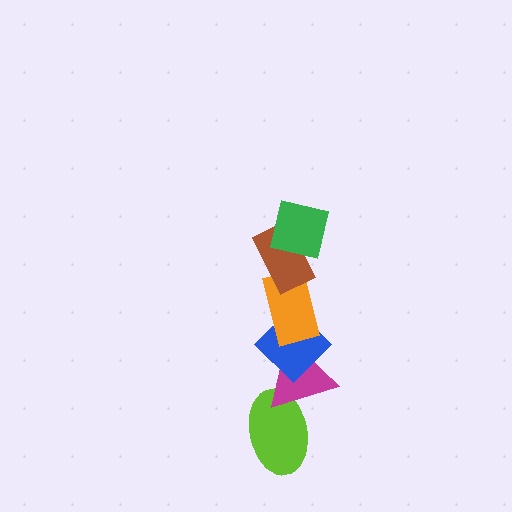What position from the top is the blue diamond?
The blue diamond is 4th from the top.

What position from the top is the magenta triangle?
The magenta triangle is 5th from the top.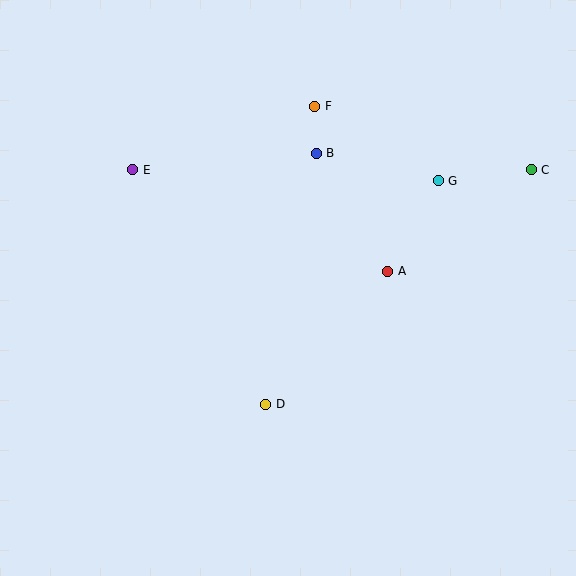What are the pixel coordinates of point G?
Point G is at (438, 181).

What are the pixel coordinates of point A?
Point A is at (388, 271).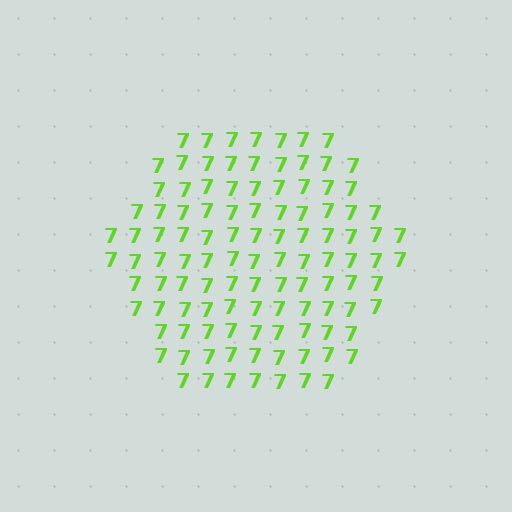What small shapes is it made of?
It is made of small digit 7's.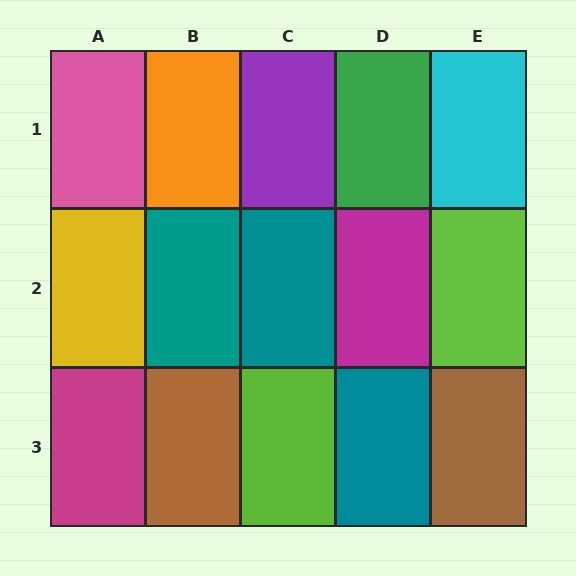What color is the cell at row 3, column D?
Teal.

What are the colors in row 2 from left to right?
Yellow, teal, teal, magenta, lime.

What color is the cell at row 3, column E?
Brown.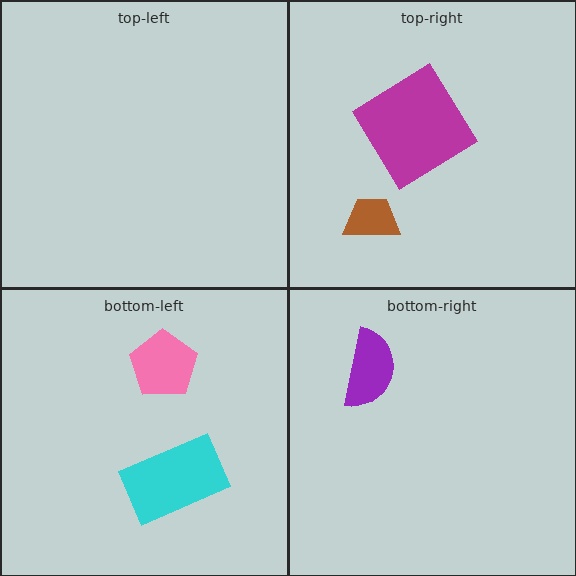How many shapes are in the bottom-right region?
1.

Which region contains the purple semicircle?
The bottom-right region.